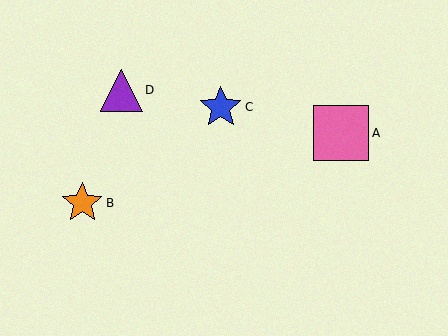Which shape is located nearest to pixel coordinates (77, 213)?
The orange star (labeled B) at (82, 203) is nearest to that location.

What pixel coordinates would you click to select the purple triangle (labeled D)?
Click at (121, 90) to select the purple triangle D.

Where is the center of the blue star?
The center of the blue star is at (221, 107).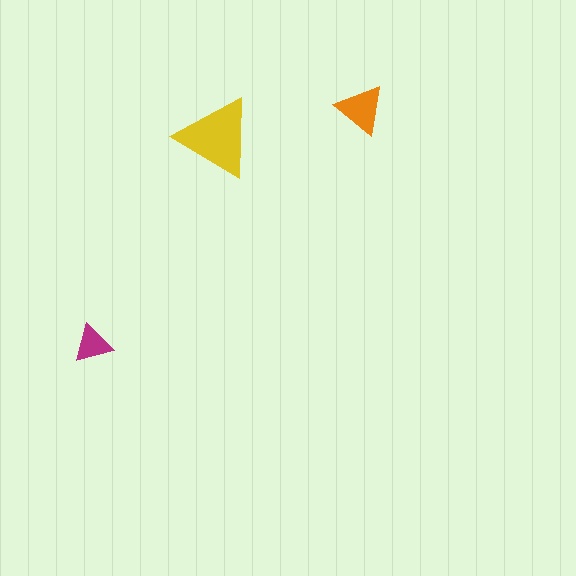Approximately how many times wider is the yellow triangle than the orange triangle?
About 1.5 times wider.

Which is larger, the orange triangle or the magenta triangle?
The orange one.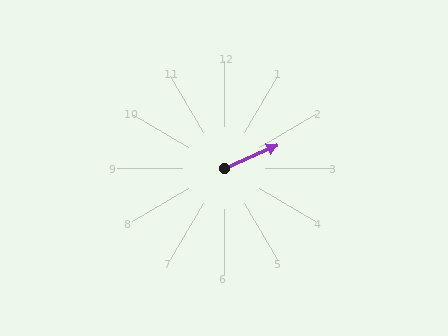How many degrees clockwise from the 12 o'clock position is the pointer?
Approximately 67 degrees.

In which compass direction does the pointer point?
Northeast.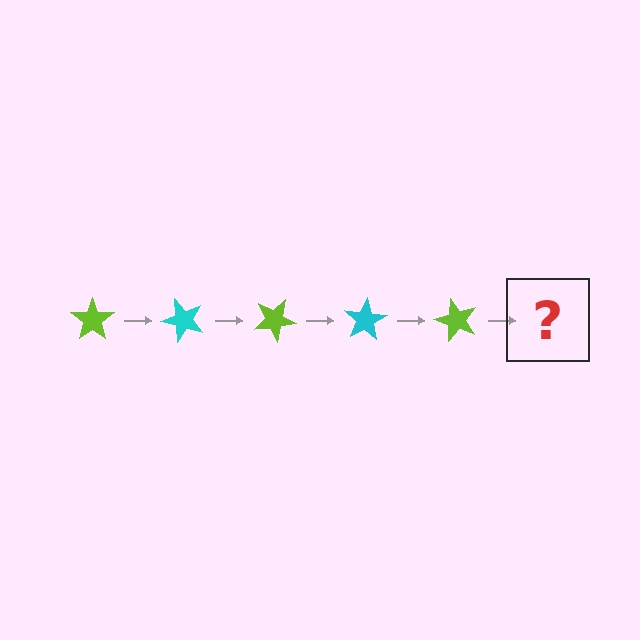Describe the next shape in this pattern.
It should be a cyan star, rotated 250 degrees from the start.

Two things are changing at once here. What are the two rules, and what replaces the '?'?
The two rules are that it rotates 50 degrees each step and the color cycles through lime and cyan. The '?' should be a cyan star, rotated 250 degrees from the start.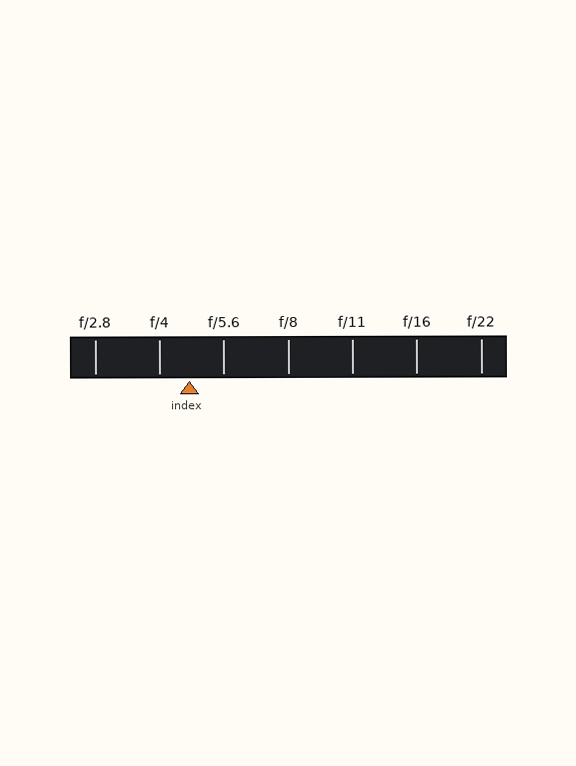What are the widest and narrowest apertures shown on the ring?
The widest aperture shown is f/2.8 and the narrowest is f/22.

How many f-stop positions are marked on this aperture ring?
There are 7 f-stop positions marked.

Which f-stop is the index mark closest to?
The index mark is closest to f/4.